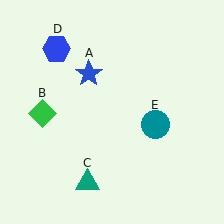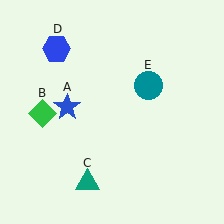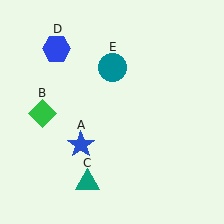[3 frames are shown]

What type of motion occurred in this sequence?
The blue star (object A), teal circle (object E) rotated counterclockwise around the center of the scene.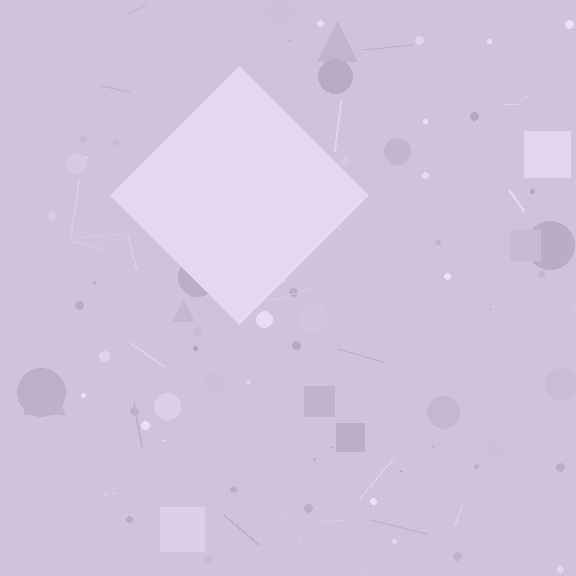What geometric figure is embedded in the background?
A diamond is embedded in the background.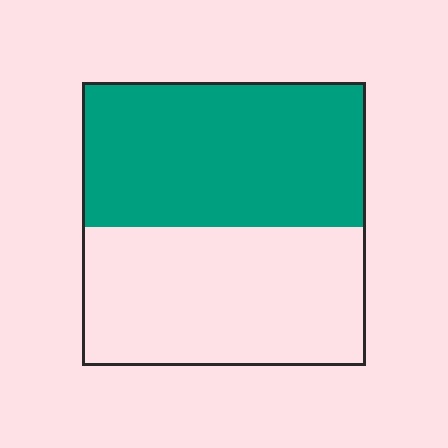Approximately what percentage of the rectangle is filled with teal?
Approximately 50%.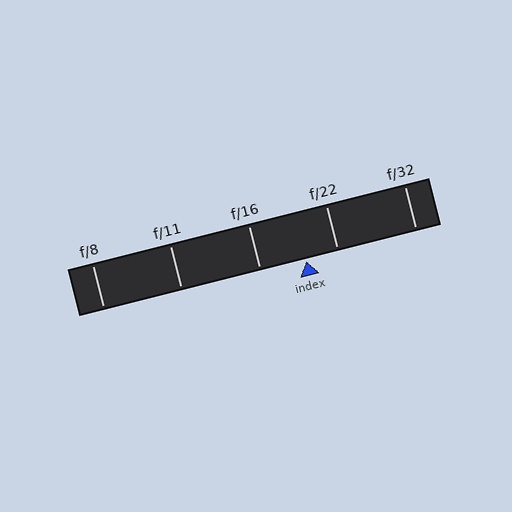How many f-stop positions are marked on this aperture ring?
There are 5 f-stop positions marked.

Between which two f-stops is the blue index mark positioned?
The index mark is between f/16 and f/22.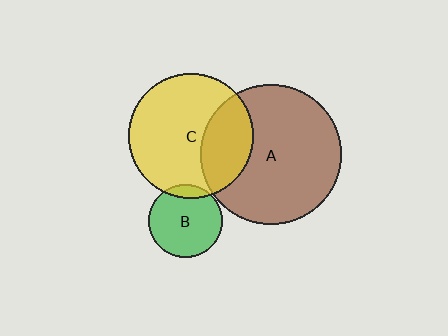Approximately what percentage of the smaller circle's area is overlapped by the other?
Approximately 30%.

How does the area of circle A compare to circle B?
Approximately 3.7 times.